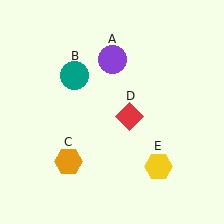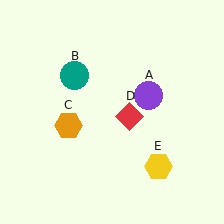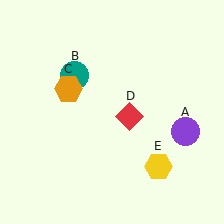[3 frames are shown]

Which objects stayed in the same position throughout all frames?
Teal circle (object B) and red diamond (object D) and yellow hexagon (object E) remained stationary.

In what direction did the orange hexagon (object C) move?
The orange hexagon (object C) moved up.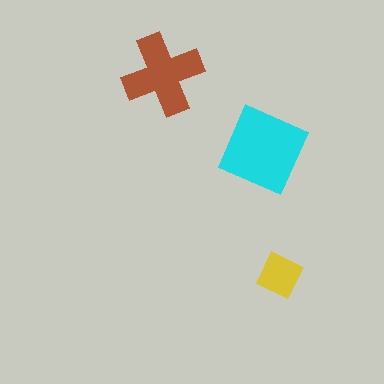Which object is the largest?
The cyan square.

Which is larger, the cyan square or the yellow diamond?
The cyan square.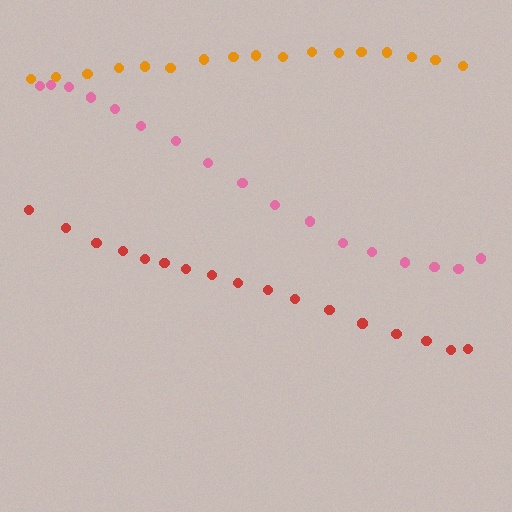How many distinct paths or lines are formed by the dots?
There are 3 distinct paths.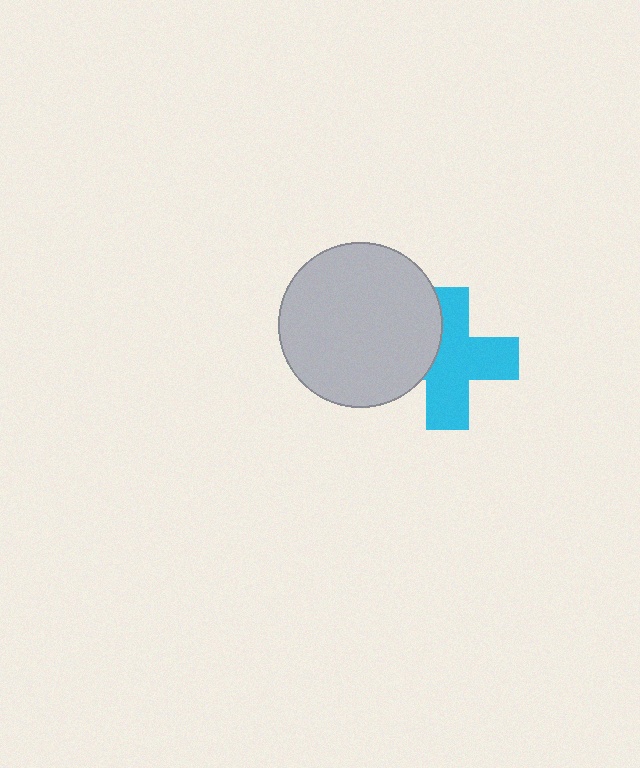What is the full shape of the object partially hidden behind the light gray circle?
The partially hidden object is a cyan cross.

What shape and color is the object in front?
The object in front is a light gray circle.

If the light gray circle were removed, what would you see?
You would see the complete cyan cross.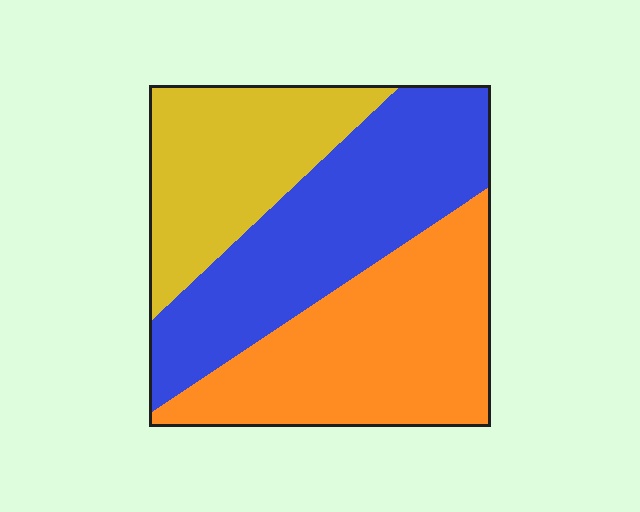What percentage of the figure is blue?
Blue takes up about three eighths (3/8) of the figure.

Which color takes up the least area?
Yellow, at roughly 25%.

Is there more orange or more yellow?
Orange.